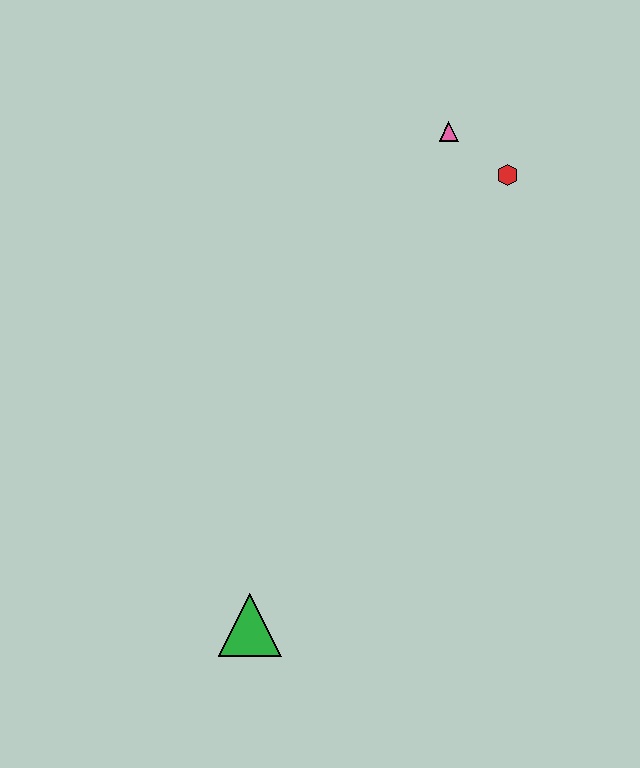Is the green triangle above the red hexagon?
No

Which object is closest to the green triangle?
The red hexagon is closest to the green triangle.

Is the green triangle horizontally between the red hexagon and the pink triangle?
No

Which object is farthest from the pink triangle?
The green triangle is farthest from the pink triangle.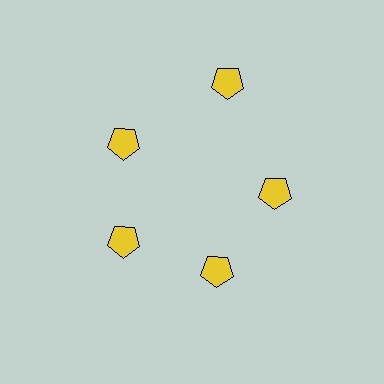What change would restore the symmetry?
The symmetry would be restored by moving it inward, back onto the ring so that all 5 pentagons sit at equal angles and equal distance from the center.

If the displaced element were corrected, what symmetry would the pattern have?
It would have 5-fold rotational symmetry — the pattern would map onto itself every 72 degrees.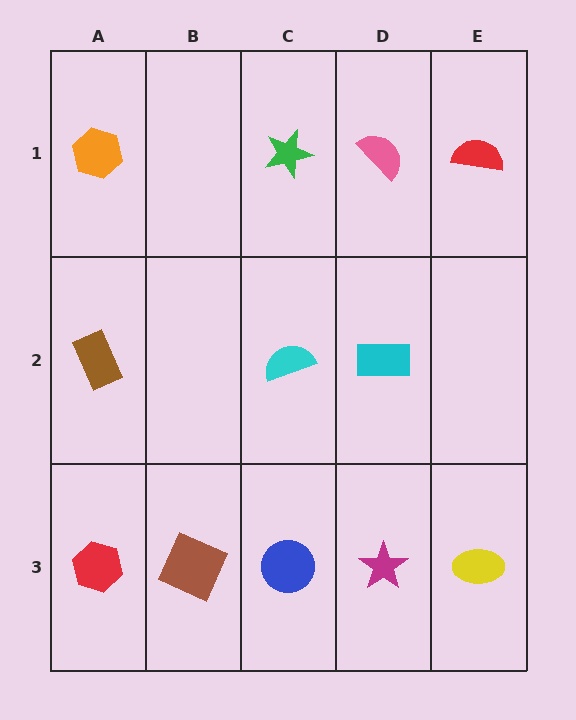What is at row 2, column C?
A cyan semicircle.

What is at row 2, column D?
A cyan rectangle.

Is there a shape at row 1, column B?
No, that cell is empty.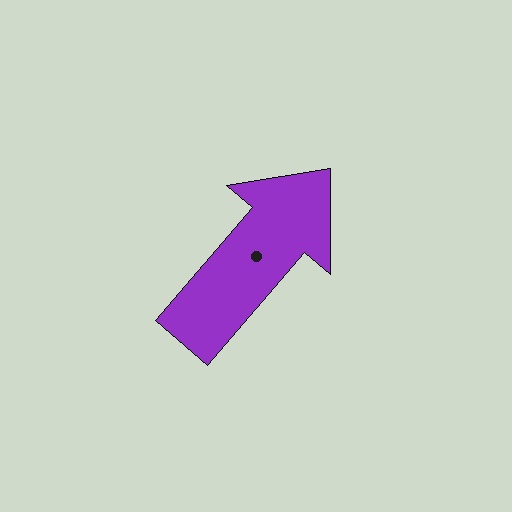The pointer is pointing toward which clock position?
Roughly 1 o'clock.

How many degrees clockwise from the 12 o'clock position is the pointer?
Approximately 41 degrees.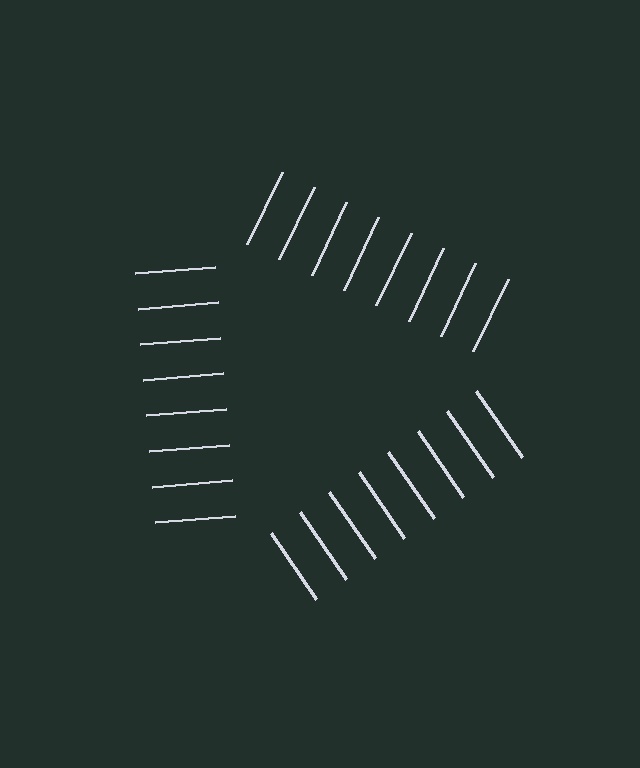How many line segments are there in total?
24 — 8 along each of the 3 edges.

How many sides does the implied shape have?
3 sides — the line-ends trace a triangle.